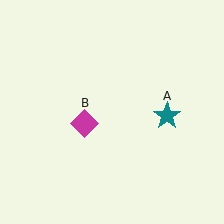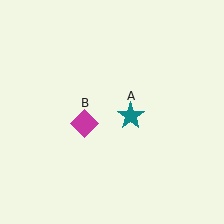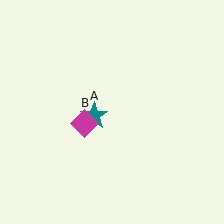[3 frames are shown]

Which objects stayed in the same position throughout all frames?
Magenta diamond (object B) remained stationary.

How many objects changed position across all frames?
1 object changed position: teal star (object A).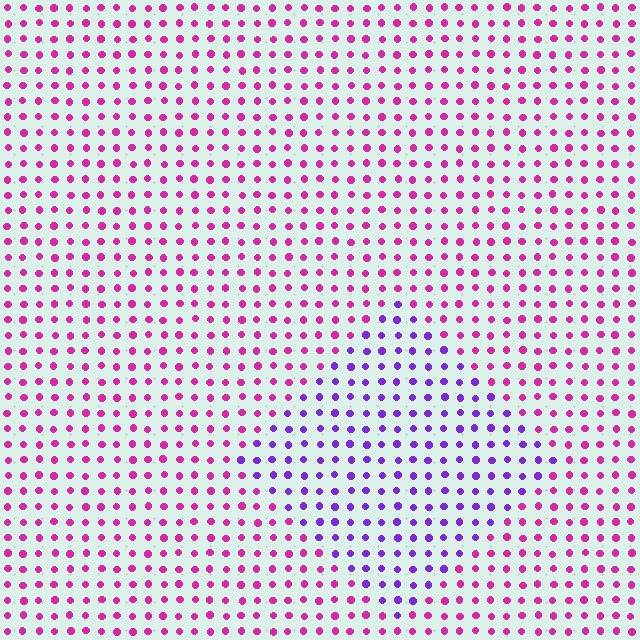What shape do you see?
I see a diamond.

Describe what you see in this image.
The image is filled with small magenta elements in a uniform arrangement. A diamond-shaped region is visible where the elements are tinted to a slightly different hue, forming a subtle color boundary.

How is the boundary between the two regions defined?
The boundary is defined purely by a slight shift in hue (about 47 degrees). Spacing, size, and orientation are identical on both sides.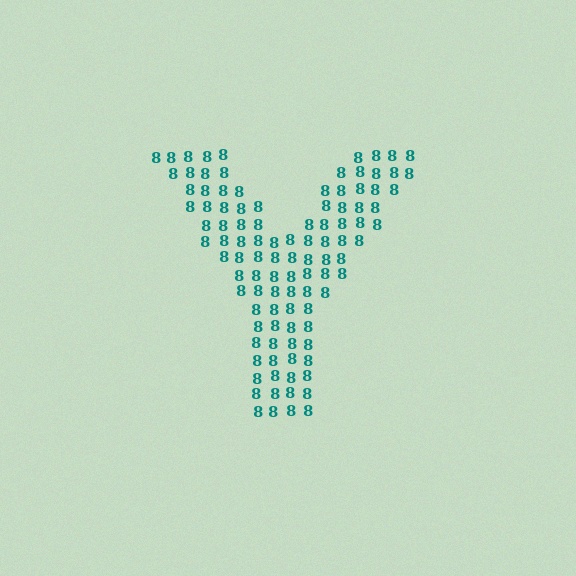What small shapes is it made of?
It is made of small digit 8's.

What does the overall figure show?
The overall figure shows the letter Y.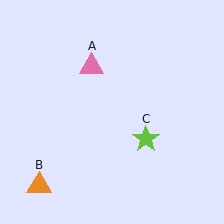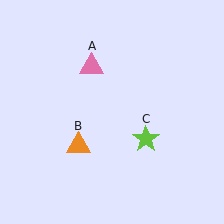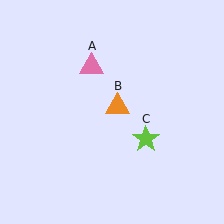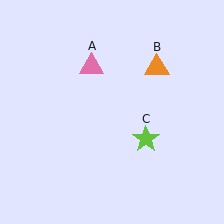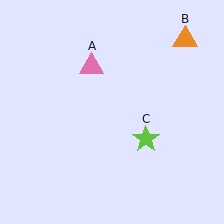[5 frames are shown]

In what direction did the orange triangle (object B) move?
The orange triangle (object B) moved up and to the right.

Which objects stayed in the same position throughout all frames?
Pink triangle (object A) and lime star (object C) remained stationary.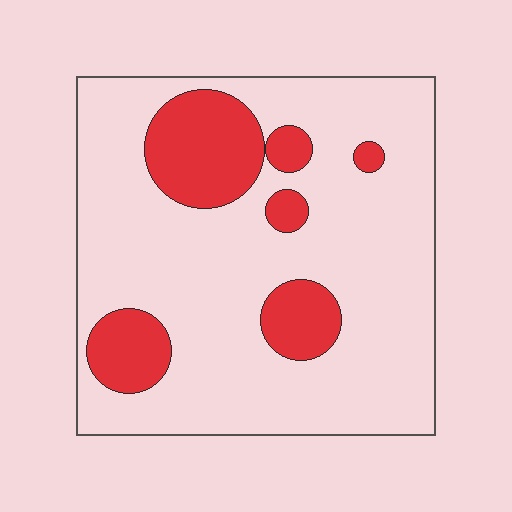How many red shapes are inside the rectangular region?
6.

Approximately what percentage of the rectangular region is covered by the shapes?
Approximately 20%.